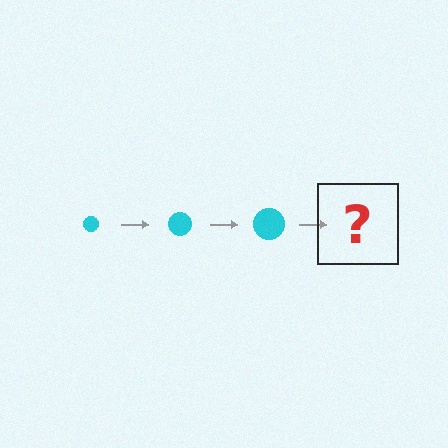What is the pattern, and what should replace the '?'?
The pattern is that the circle gets progressively larger each step. The '?' should be a cyan circle, larger than the previous one.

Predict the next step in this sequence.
The next step is a cyan circle, larger than the previous one.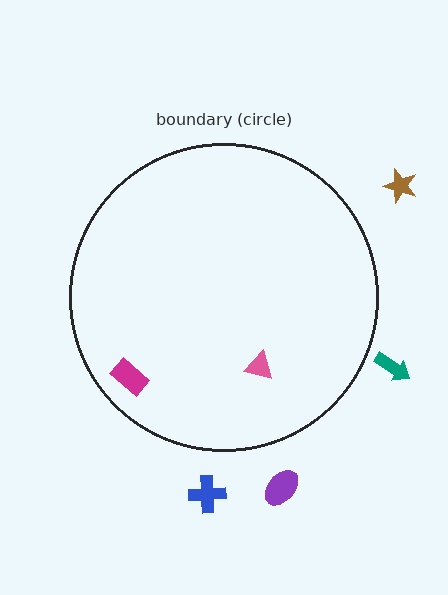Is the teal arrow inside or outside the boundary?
Outside.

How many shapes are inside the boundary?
2 inside, 4 outside.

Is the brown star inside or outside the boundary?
Outside.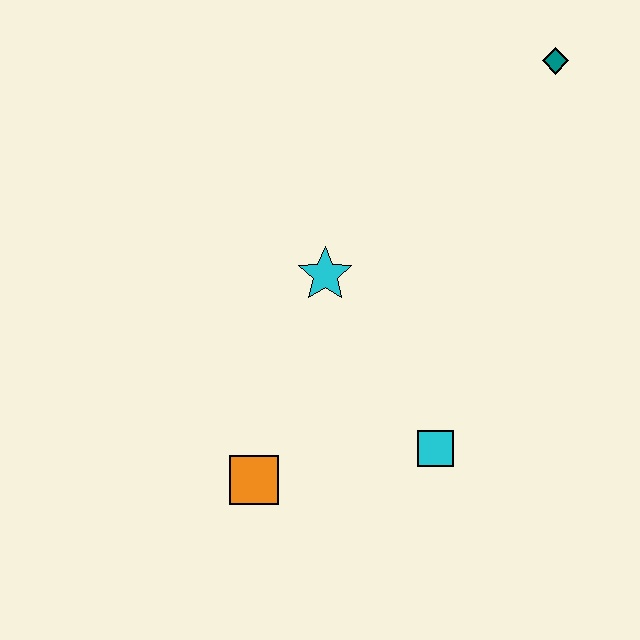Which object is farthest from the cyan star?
The teal diamond is farthest from the cyan star.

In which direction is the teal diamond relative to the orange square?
The teal diamond is above the orange square.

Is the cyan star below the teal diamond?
Yes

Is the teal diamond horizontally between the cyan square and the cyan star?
No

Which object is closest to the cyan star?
The cyan square is closest to the cyan star.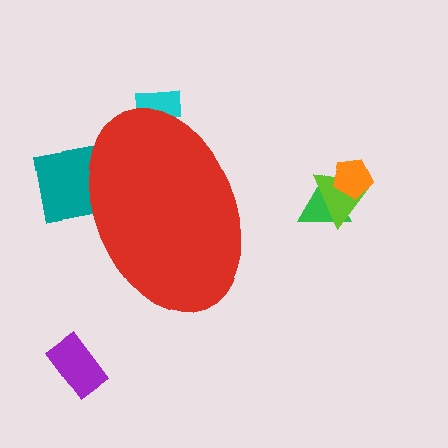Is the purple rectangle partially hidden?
No, the purple rectangle is fully visible.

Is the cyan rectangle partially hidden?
Yes, the cyan rectangle is partially hidden behind the red ellipse.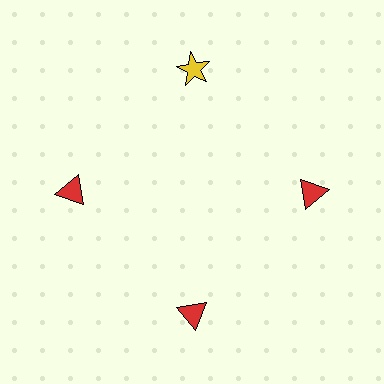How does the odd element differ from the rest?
It differs in both color (yellow instead of red) and shape (star instead of triangle).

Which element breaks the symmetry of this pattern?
The yellow star at roughly the 12 o'clock position breaks the symmetry. All other shapes are red triangles.